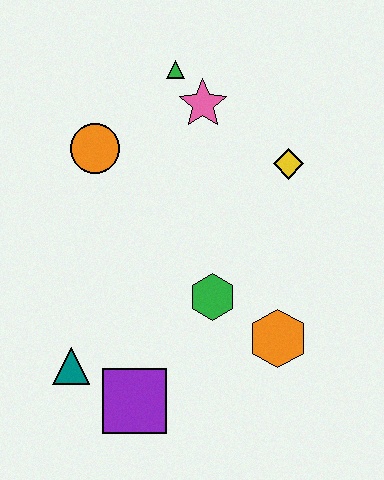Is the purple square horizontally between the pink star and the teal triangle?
Yes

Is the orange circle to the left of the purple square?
Yes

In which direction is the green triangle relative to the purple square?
The green triangle is above the purple square.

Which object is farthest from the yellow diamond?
The teal triangle is farthest from the yellow diamond.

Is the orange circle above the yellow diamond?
Yes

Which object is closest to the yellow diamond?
The pink star is closest to the yellow diamond.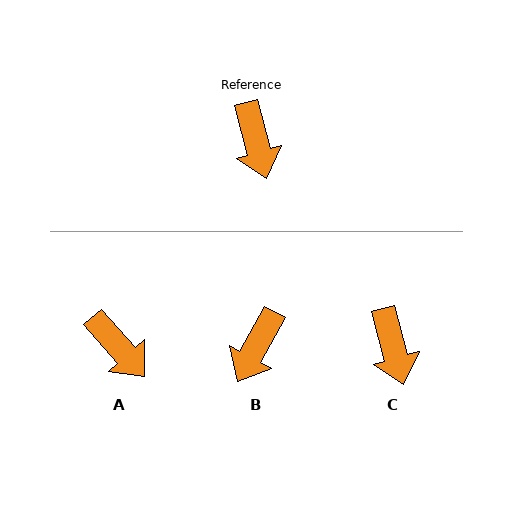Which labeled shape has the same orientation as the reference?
C.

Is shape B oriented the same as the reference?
No, it is off by about 44 degrees.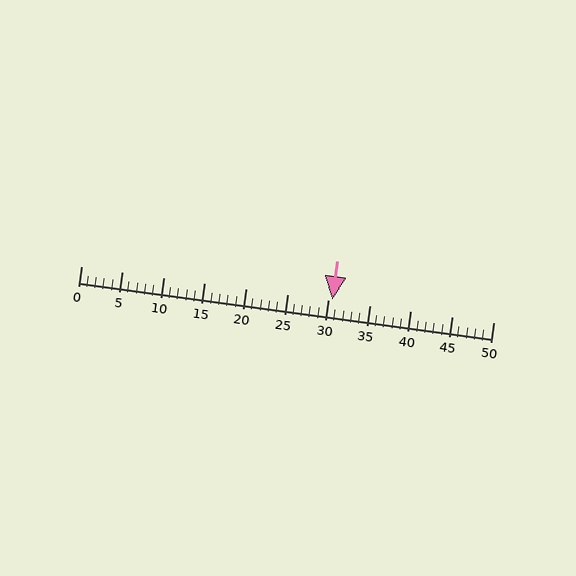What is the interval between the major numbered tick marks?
The major tick marks are spaced 5 units apart.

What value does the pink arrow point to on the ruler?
The pink arrow points to approximately 30.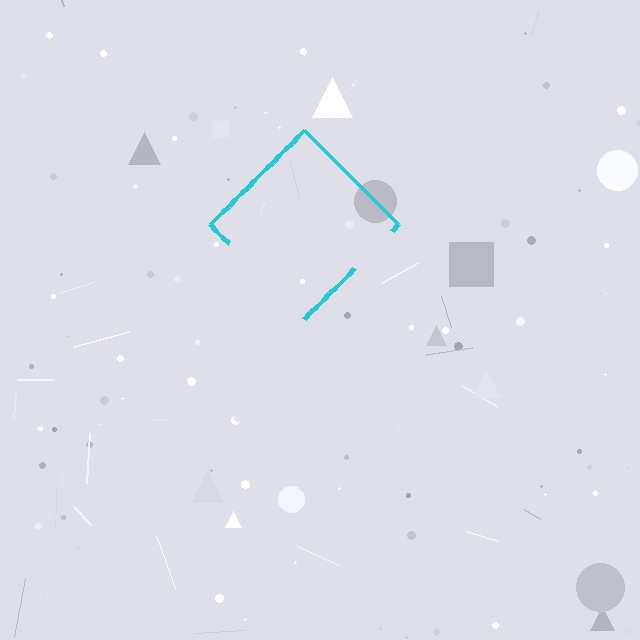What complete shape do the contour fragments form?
The contour fragments form a diamond.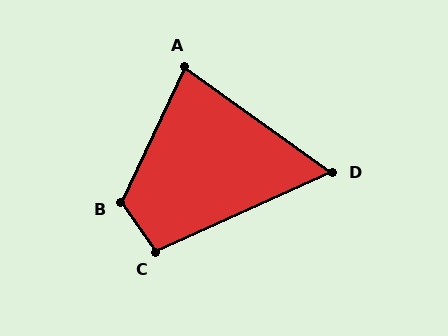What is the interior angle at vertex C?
Approximately 100 degrees (obtuse).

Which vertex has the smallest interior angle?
D, at approximately 60 degrees.